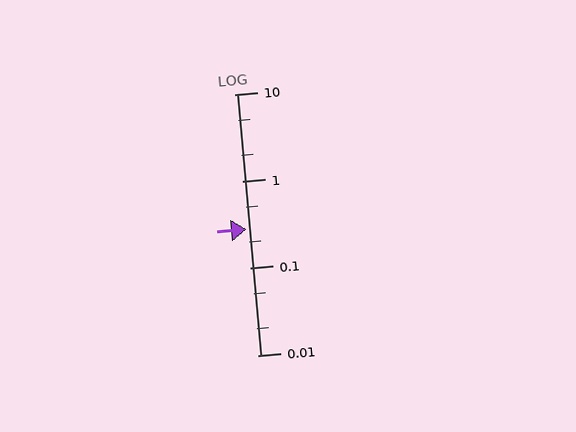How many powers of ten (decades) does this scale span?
The scale spans 3 decades, from 0.01 to 10.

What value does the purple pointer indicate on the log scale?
The pointer indicates approximately 0.28.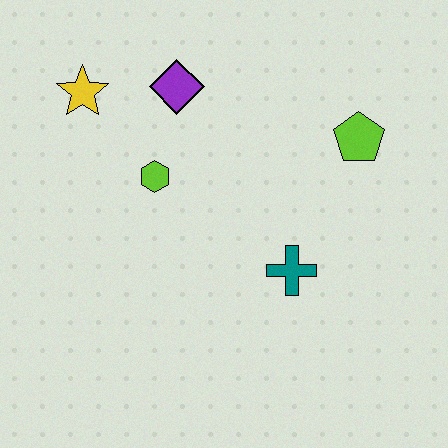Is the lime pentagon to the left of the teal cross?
No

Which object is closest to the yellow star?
The purple diamond is closest to the yellow star.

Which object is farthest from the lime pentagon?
The yellow star is farthest from the lime pentagon.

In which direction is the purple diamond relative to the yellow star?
The purple diamond is to the right of the yellow star.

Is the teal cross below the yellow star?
Yes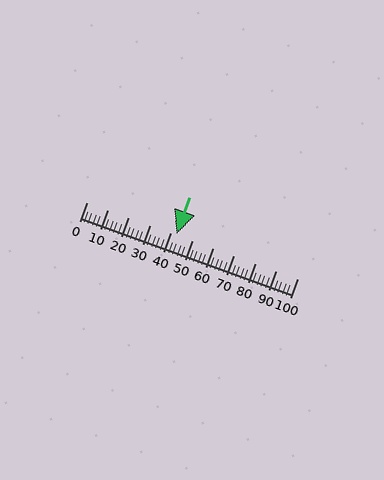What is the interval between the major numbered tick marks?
The major tick marks are spaced 10 units apart.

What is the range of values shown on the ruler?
The ruler shows values from 0 to 100.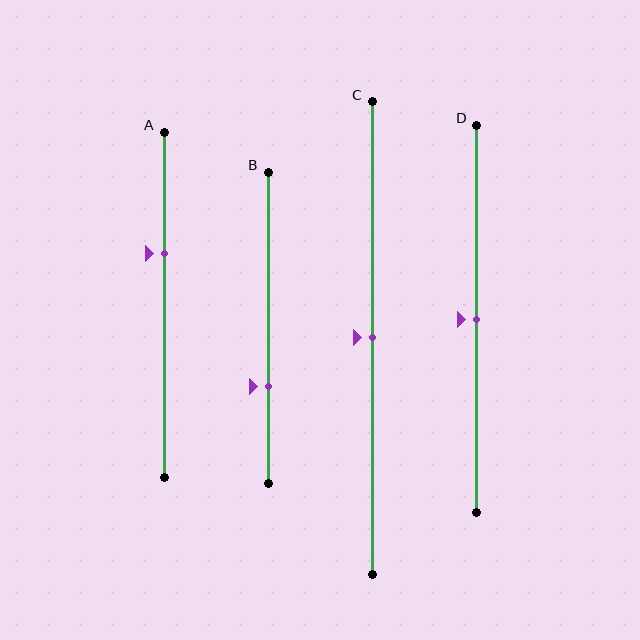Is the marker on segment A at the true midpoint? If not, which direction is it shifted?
No, the marker on segment A is shifted upward by about 15% of the segment length.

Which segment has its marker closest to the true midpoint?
Segment C has its marker closest to the true midpoint.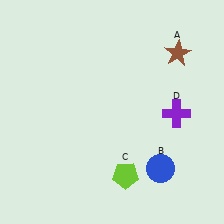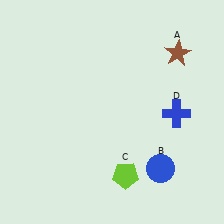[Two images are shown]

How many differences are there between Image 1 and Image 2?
There is 1 difference between the two images.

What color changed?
The cross (D) changed from purple in Image 1 to blue in Image 2.